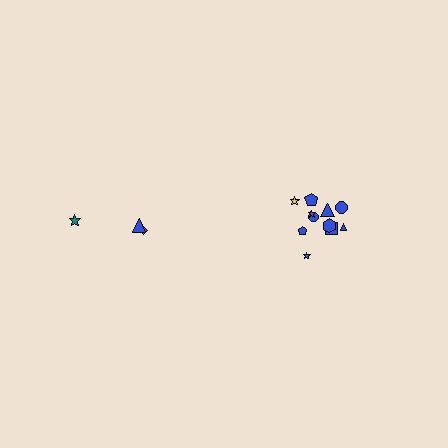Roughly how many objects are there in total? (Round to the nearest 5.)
Roughly 15 objects in total.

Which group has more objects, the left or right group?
The right group.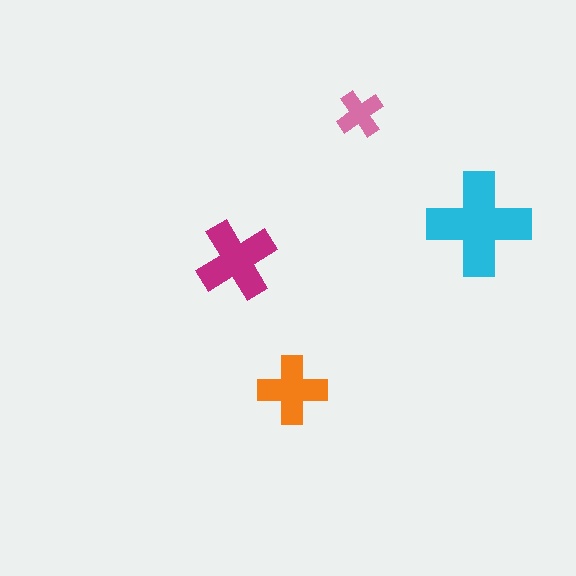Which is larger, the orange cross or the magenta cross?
The magenta one.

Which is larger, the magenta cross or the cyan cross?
The cyan one.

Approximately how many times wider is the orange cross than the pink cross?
About 1.5 times wider.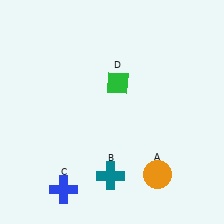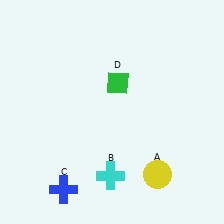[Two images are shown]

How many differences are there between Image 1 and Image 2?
There are 2 differences between the two images.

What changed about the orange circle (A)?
In Image 1, A is orange. In Image 2, it changed to yellow.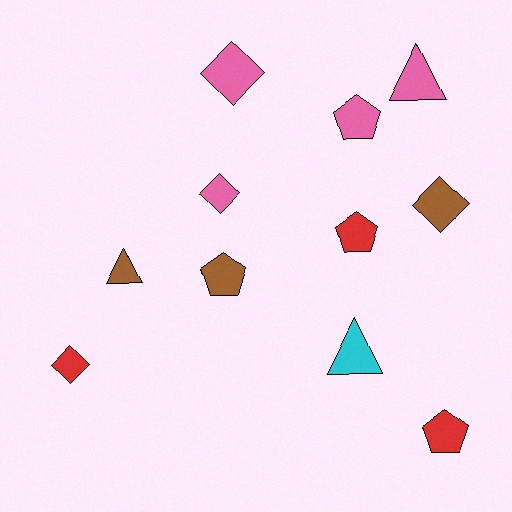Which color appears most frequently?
Pink, with 4 objects.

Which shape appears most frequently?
Diamond, with 4 objects.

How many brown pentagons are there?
There is 1 brown pentagon.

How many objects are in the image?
There are 11 objects.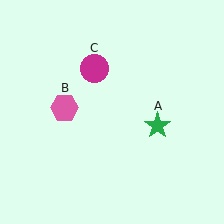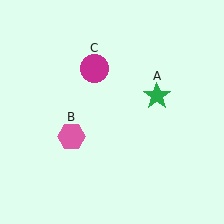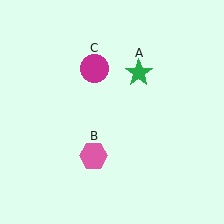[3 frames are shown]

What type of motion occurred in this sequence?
The green star (object A), pink hexagon (object B) rotated counterclockwise around the center of the scene.